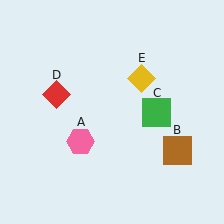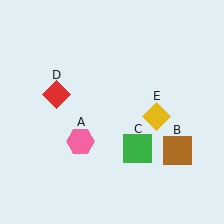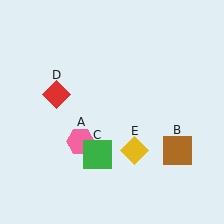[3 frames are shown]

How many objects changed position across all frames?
2 objects changed position: green square (object C), yellow diamond (object E).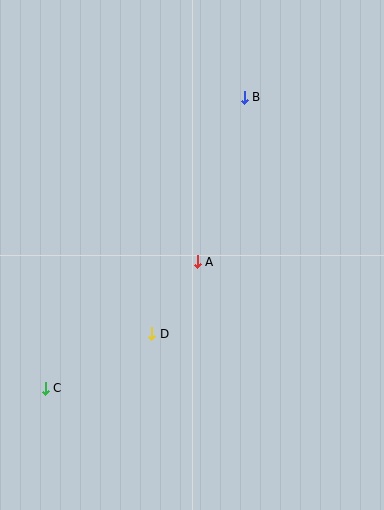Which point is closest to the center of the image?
Point A at (197, 262) is closest to the center.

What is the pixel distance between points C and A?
The distance between C and A is 198 pixels.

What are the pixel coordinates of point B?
Point B is at (244, 97).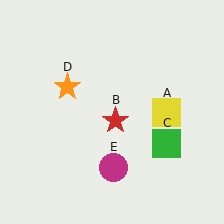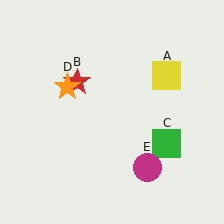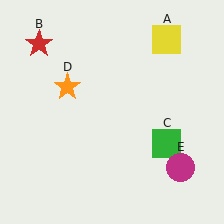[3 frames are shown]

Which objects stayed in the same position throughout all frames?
Green square (object C) and orange star (object D) remained stationary.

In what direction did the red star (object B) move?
The red star (object B) moved up and to the left.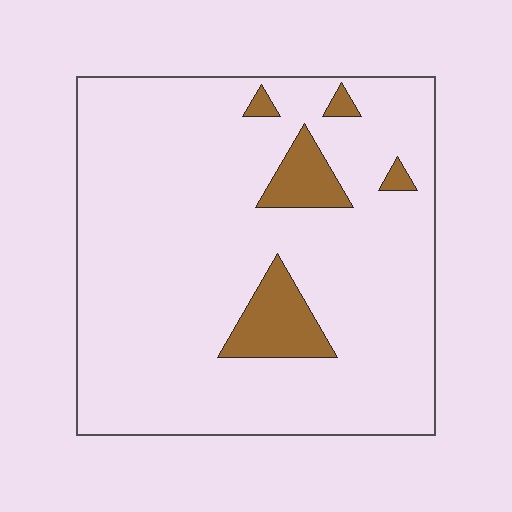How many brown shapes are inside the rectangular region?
5.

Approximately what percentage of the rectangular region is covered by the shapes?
Approximately 10%.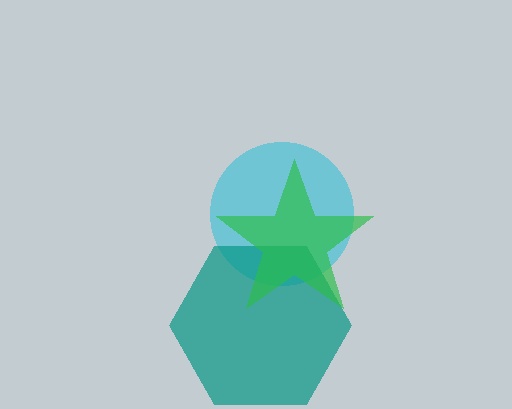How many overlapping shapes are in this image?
There are 3 overlapping shapes in the image.